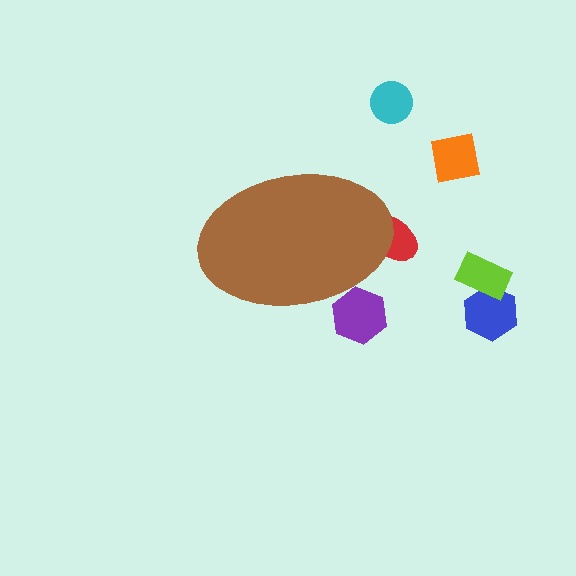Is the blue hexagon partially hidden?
No, the blue hexagon is fully visible.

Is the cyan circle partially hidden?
No, the cyan circle is fully visible.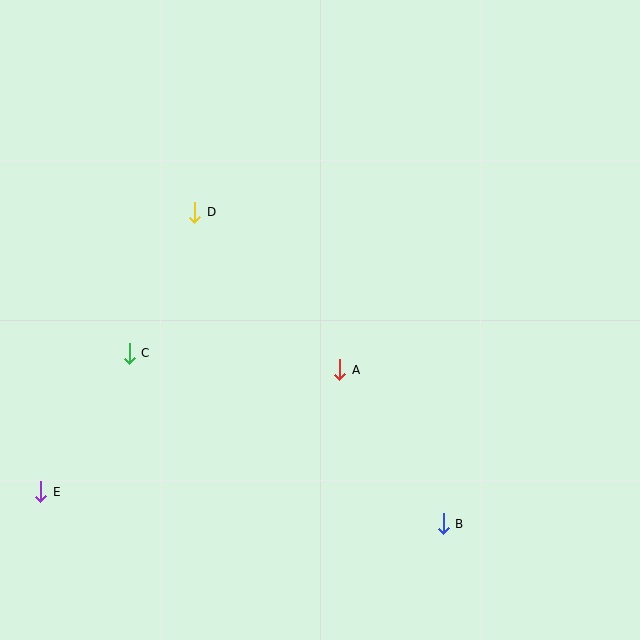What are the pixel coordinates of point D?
Point D is at (195, 212).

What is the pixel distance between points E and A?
The distance between E and A is 323 pixels.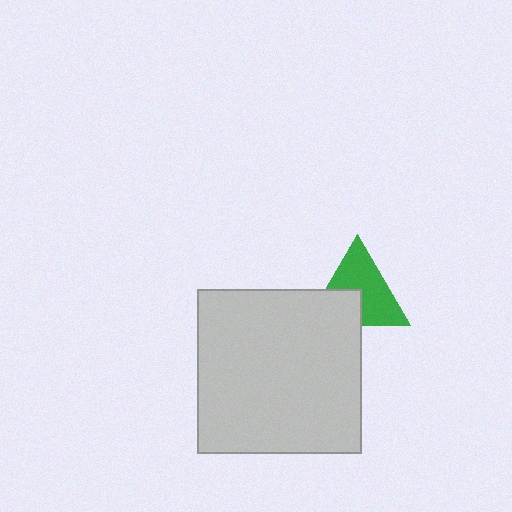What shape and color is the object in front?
The object in front is a light gray square.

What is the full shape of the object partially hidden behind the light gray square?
The partially hidden object is a green triangle.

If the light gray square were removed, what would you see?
You would see the complete green triangle.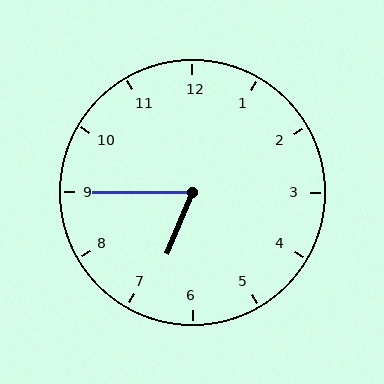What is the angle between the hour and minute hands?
Approximately 68 degrees.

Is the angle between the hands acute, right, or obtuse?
It is acute.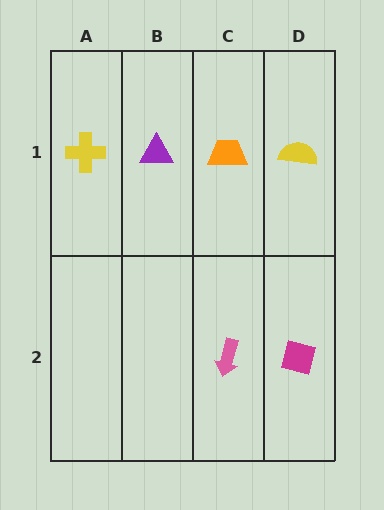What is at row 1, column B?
A purple triangle.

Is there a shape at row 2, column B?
No, that cell is empty.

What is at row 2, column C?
A pink arrow.